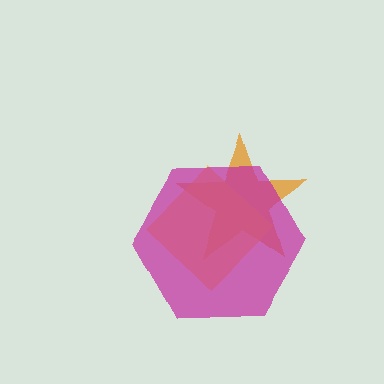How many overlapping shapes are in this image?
There are 3 overlapping shapes in the image.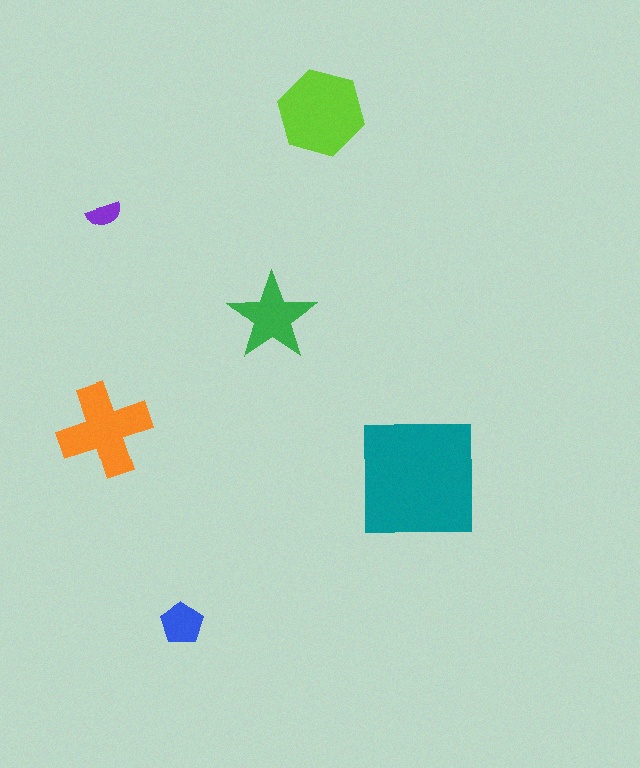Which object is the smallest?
The purple semicircle.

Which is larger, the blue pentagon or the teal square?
The teal square.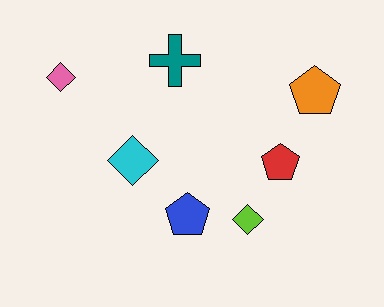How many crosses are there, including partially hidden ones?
There is 1 cross.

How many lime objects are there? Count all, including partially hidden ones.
There is 1 lime object.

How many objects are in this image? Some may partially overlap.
There are 7 objects.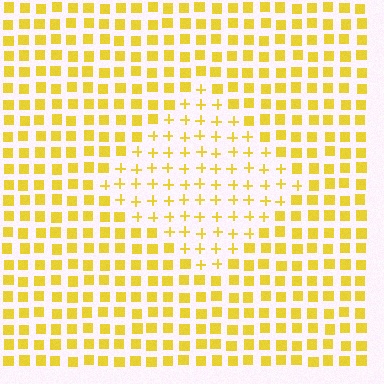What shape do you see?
I see a diamond.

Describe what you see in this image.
The image is filled with small yellow elements arranged in a uniform grid. A diamond-shaped region contains plus signs, while the surrounding area contains squares. The boundary is defined purely by the change in element shape.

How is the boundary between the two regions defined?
The boundary is defined by a change in element shape: plus signs inside vs. squares outside. All elements share the same color and spacing.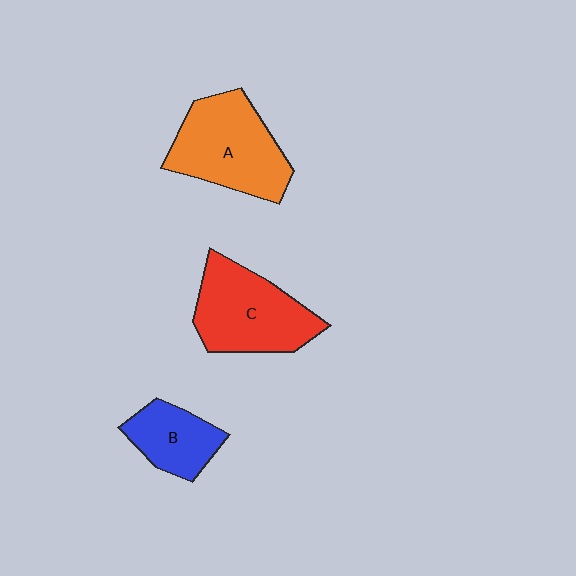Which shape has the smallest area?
Shape B (blue).